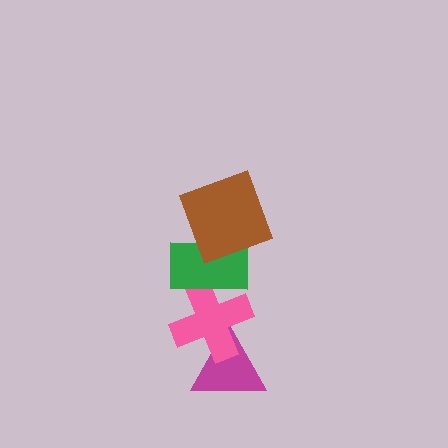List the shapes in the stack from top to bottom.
From top to bottom: the brown square, the green rectangle, the pink cross, the magenta triangle.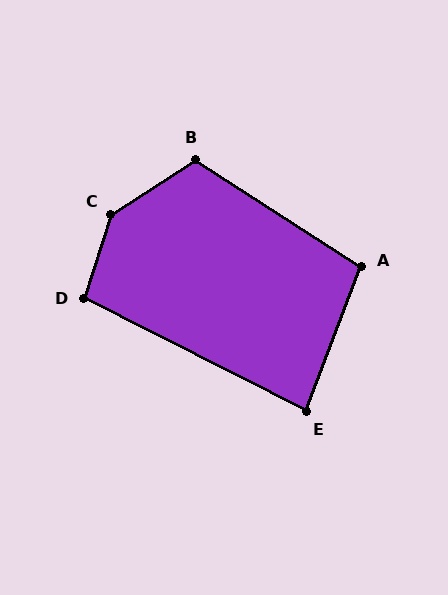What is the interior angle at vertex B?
Approximately 114 degrees (obtuse).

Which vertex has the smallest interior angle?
E, at approximately 84 degrees.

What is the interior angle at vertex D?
Approximately 99 degrees (obtuse).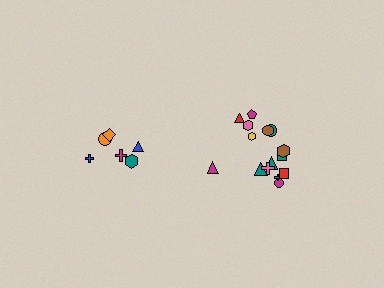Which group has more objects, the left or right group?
The right group.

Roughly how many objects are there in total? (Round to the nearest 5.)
Roughly 20 objects in total.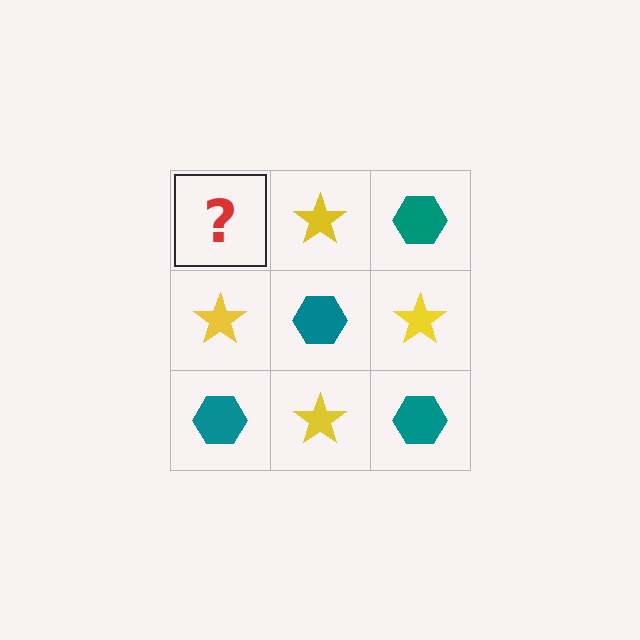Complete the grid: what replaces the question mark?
The question mark should be replaced with a teal hexagon.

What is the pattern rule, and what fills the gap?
The rule is that it alternates teal hexagon and yellow star in a checkerboard pattern. The gap should be filled with a teal hexagon.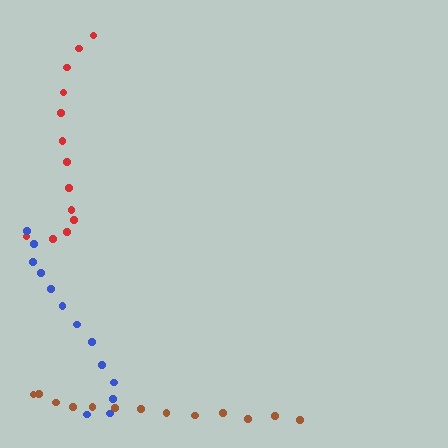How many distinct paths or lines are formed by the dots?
There are 3 distinct paths.